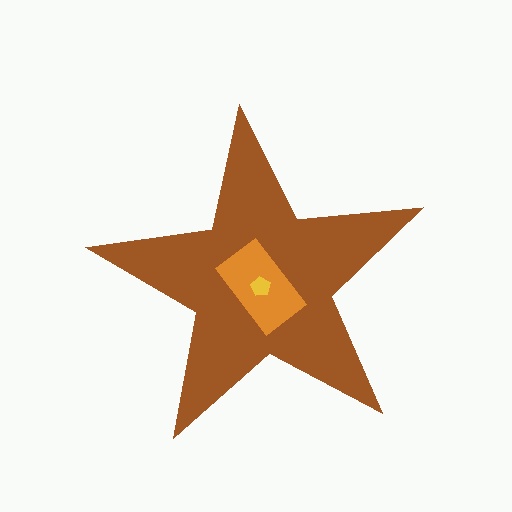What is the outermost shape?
The brown star.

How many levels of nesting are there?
3.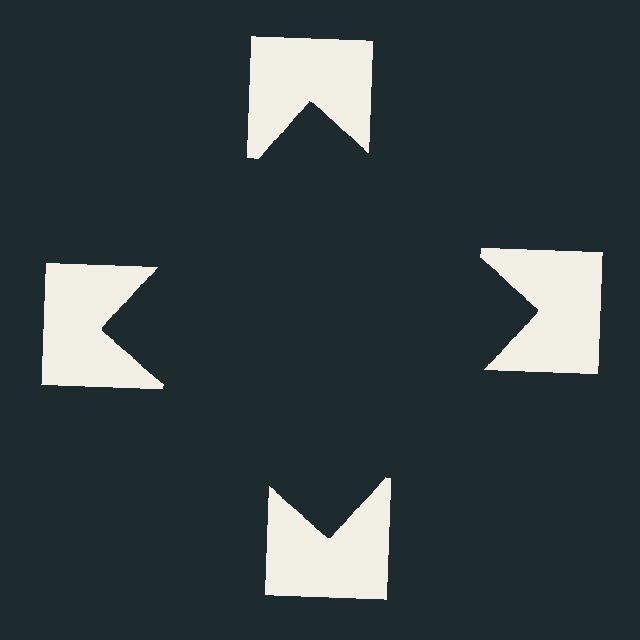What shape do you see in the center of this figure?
An illusory square — its edges are inferred from the aligned wedge cuts in the notched squares, not physically drawn.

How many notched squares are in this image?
There are 4 — one at each vertex of the illusory square.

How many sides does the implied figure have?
4 sides.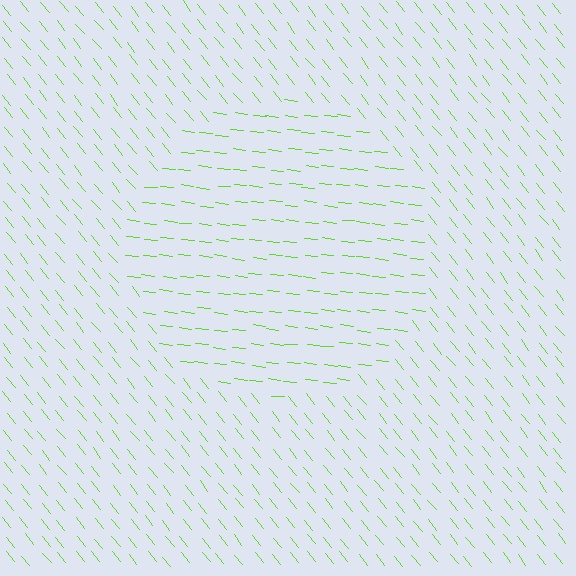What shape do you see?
I see a circle.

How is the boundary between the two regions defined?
The boundary is defined purely by a change in line orientation (approximately 45 degrees difference). All lines are the same color and thickness.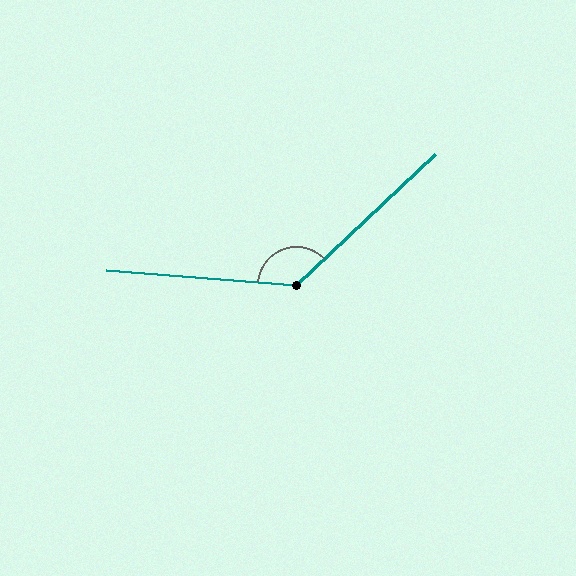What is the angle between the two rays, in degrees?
Approximately 132 degrees.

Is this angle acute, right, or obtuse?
It is obtuse.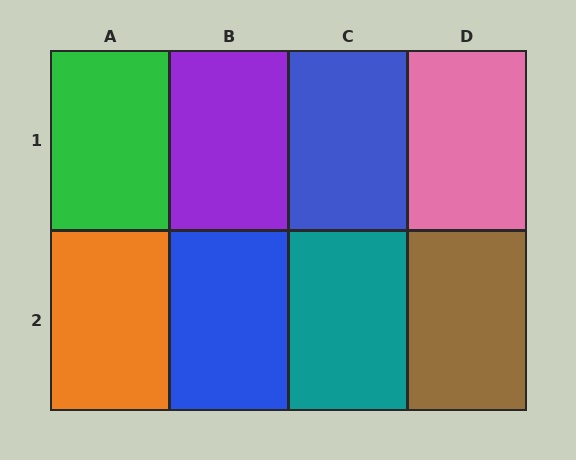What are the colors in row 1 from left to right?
Green, purple, blue, pink.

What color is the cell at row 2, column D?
Brown.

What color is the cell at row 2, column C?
Teal.